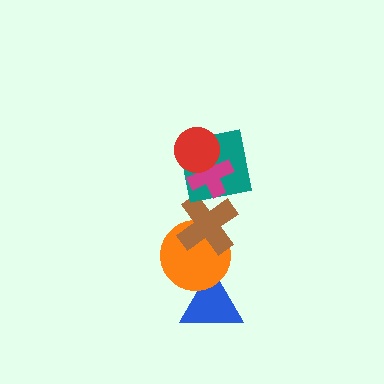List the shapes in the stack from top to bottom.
From top to bottom: the red circle, the magenta cross, the teal square, the brown cross, the orange circle, the blue triangle.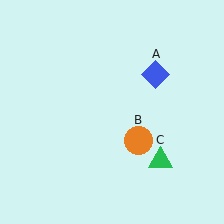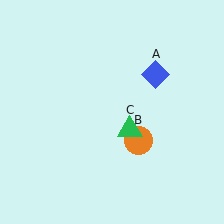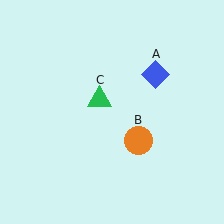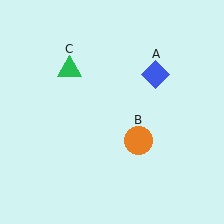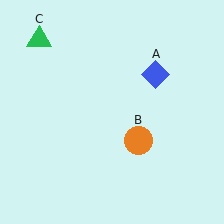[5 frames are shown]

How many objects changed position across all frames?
1 object changed position: green triangle (object C).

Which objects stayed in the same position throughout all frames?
Blue diamond (object A) and orange circle (object B) remained stationary.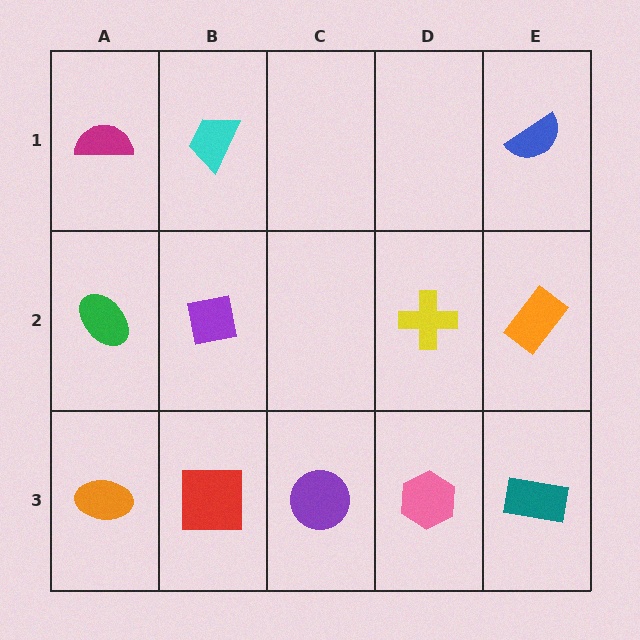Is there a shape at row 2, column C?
No, that cell is empty.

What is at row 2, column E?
An orange rectangle.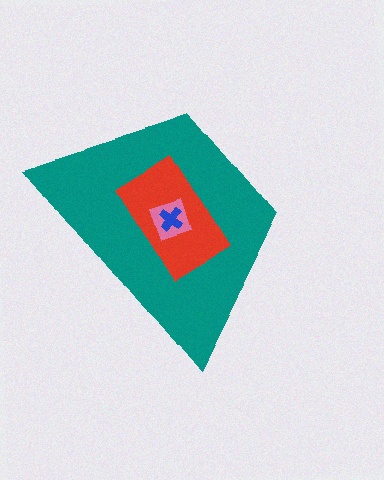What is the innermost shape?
The blue cross.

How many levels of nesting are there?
4.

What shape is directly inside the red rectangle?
The pink diamond.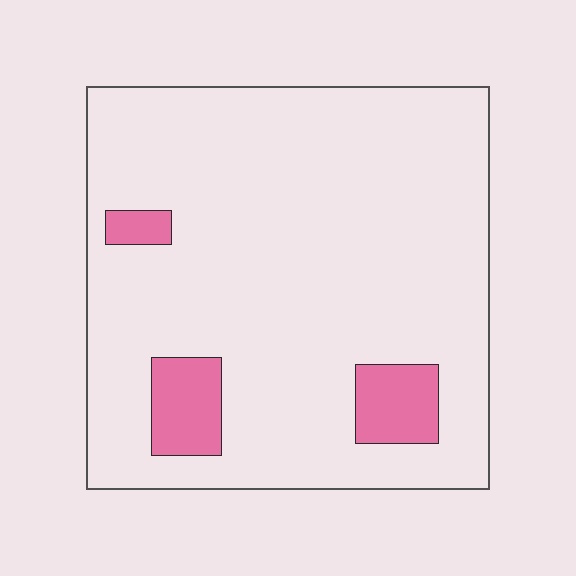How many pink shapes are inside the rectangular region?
3.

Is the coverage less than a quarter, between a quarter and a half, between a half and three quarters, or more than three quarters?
Less than a quarter.